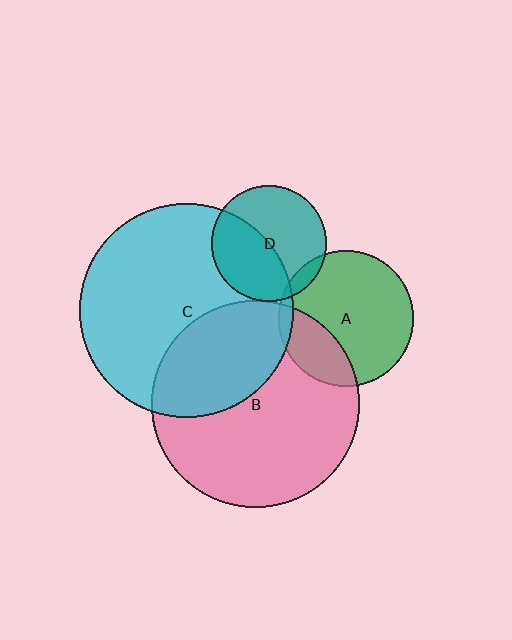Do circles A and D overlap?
Yes.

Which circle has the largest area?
Circle C (cyan).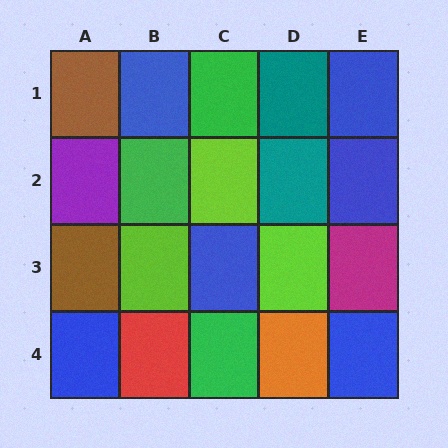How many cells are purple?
1 cell is purple.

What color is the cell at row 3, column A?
Brown.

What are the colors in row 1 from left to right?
Brown, blue, green, teal, blue.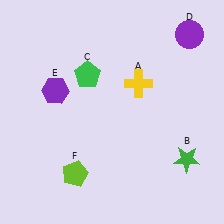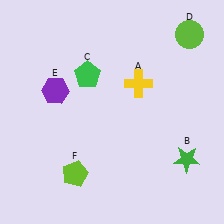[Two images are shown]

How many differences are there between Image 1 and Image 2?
There is 1 difference between the two images.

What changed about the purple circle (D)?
In Image 1, D is purple. In Image 2, it changed to lime.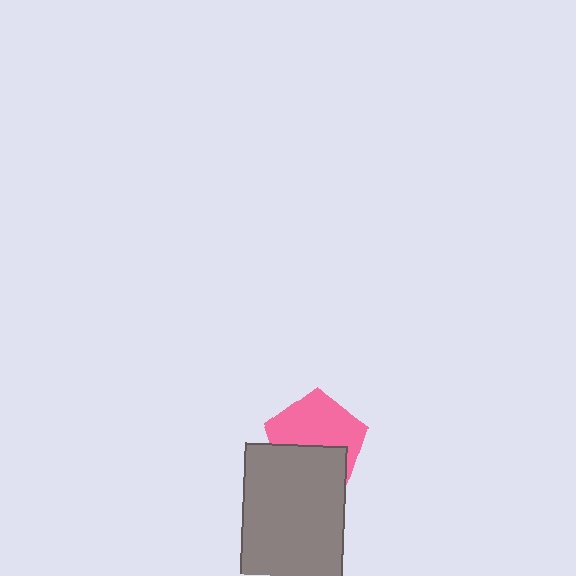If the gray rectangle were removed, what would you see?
You would see the complete pink pentagon.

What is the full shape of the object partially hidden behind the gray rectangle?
The partially hidden object is a pink pentagon.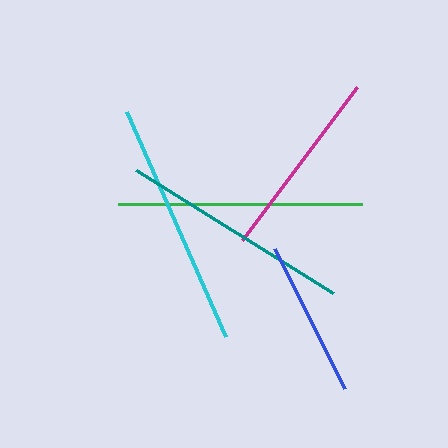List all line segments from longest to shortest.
From longest to shortest: cyan, green, teal, magenta, blue.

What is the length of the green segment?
The green segment is approximately 244 pixels long.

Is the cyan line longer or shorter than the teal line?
The cyan line is longer than the teal line.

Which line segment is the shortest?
The blue line is the shortest at approximately 156 pixels.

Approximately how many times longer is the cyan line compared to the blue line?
The cyan line is approximately 1.6 times the length of the blue line.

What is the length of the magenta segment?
The magenta segment is approximately 192 pixels long.